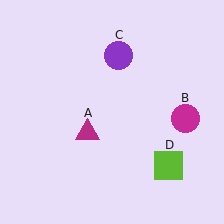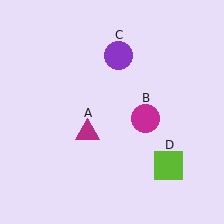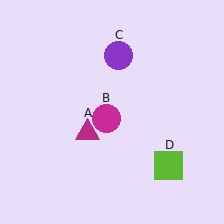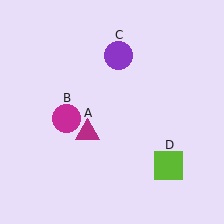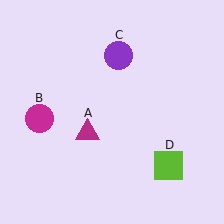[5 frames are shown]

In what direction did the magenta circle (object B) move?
The magenta circle (object B) moved left.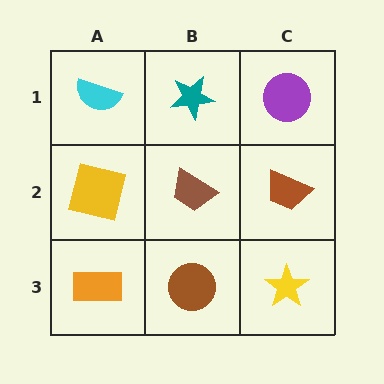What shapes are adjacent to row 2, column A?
A cyan semicircle (row 1, column A), an orange rectangle (row 3, column A), a brown trapezoid (row 2, column B).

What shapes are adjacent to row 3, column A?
A yellow square (row 2, column A), a brown circle (row 3, column B).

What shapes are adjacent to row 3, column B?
A brown trapezoid (row 2, column B), an orange rectangle (row 3, column A), a yellow star (row 3, column C).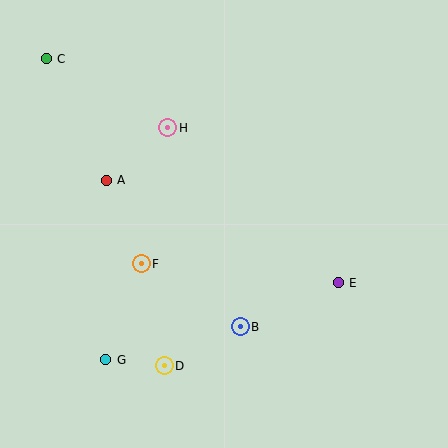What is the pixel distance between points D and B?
The distance between D and B is 85 pixels.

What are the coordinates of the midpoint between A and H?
The midpoint between A and H is at (137, 154).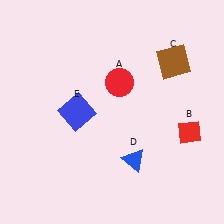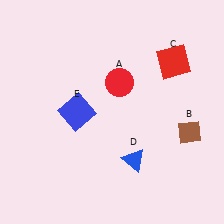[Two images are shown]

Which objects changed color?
B changed from red to brown. C changed from brown to red.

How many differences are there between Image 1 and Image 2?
There are 2 differences between the two images.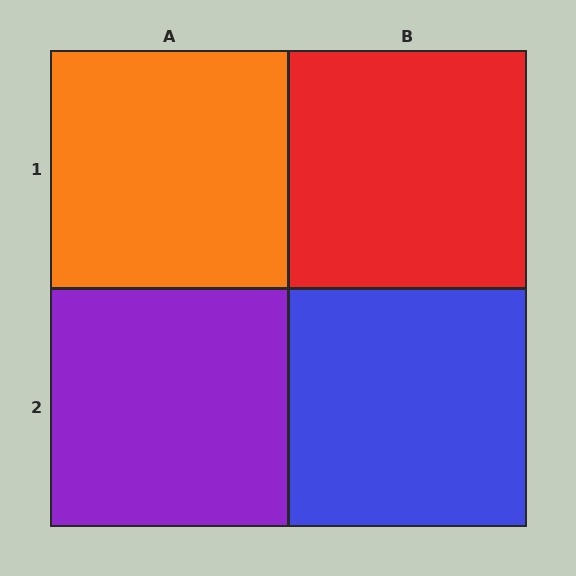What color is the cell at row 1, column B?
Red.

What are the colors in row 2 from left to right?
Purple, blue.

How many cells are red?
1 cell is red.